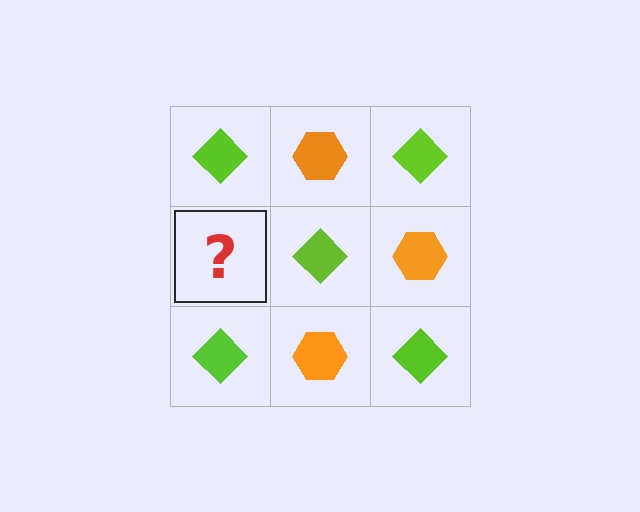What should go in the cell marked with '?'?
The missing cell should contain an orange hexagon.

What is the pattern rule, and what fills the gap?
The rule is that it alternates lime diamond and orange hexagon in a checkerboard pattern. The gap should be filled with an orange hexagon.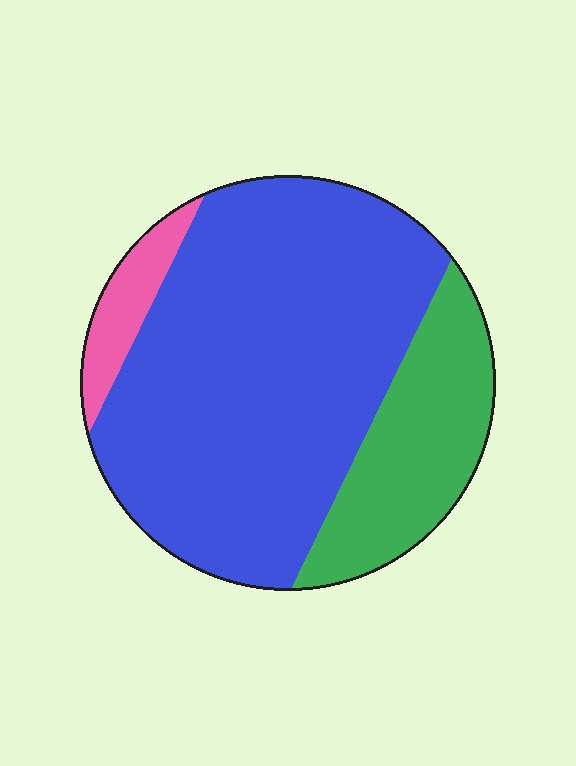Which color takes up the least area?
Pink, at roughly 5%.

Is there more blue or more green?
Blue.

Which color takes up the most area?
Blue, at roughly 70%.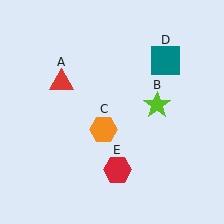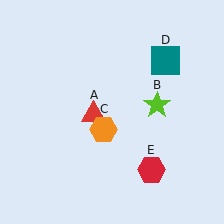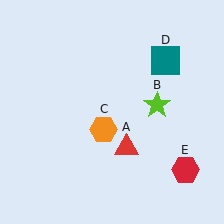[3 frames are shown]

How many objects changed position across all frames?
2 objects changed position: red triangle (object A), red hexagon (object E).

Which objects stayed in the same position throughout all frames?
Lime star (object B) and orange hexagon (object C) and teal square (object D) remained stationary.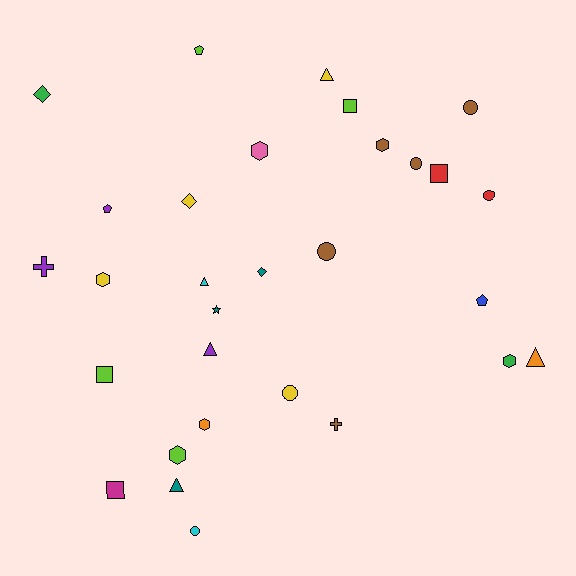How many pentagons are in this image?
There are 3 pentagons.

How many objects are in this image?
There are 30 objects.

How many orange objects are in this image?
There are 2 orange objects.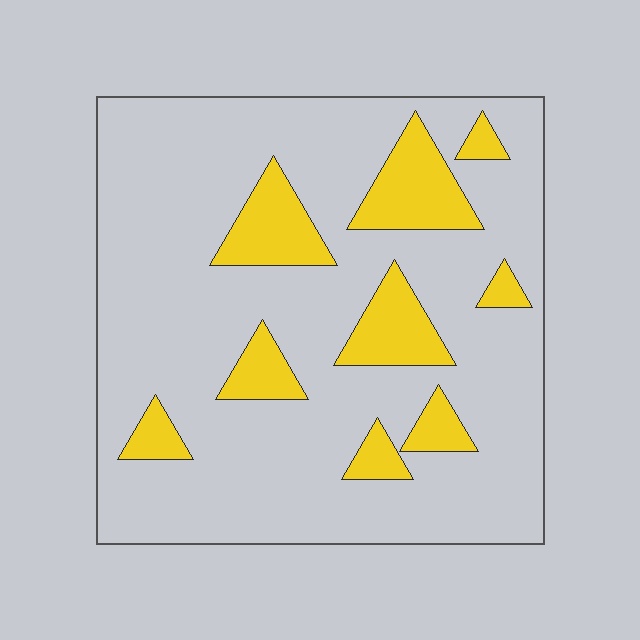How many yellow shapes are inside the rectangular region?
9.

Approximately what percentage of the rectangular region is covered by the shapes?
Approximately 20%.